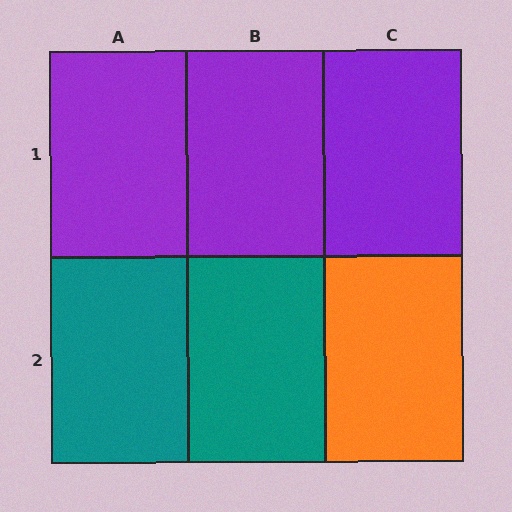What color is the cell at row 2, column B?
Teal.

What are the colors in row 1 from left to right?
Purple, purple, purple.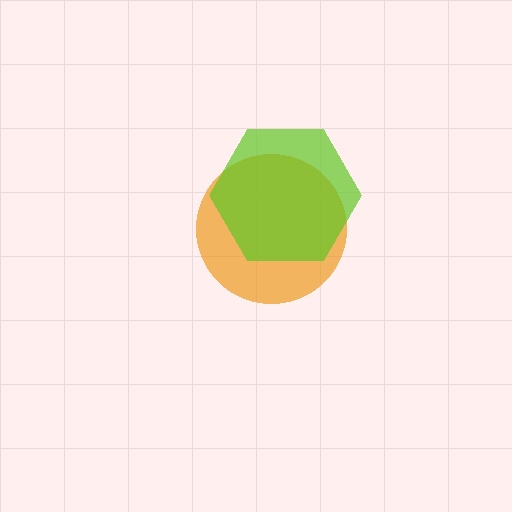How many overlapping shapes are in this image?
There are 2 overlapping shapes in the image.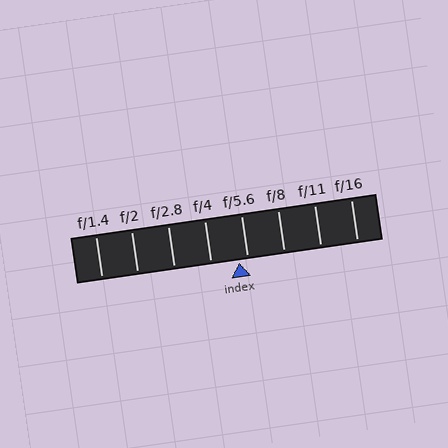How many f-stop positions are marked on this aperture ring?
There are 8 f-stop positions marked.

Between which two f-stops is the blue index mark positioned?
The index mark is between f/4 and f/5.6.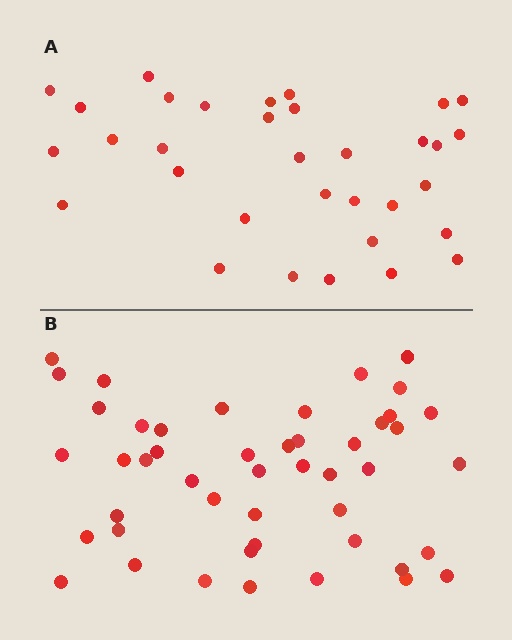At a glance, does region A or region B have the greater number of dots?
Region B (the bottom region) has more dots.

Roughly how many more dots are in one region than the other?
Region B has approximately 15 more dots than region A.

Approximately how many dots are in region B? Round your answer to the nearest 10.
About 50 dots. (The exact count is 47, which rounds to 50.)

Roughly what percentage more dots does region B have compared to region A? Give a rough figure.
About 40% more.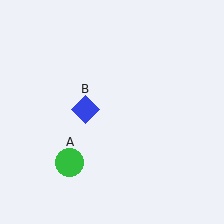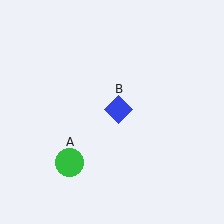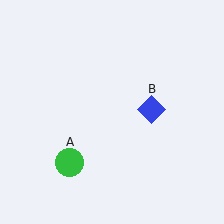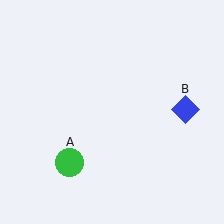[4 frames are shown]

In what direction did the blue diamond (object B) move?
The blue diamond (object B) moved right.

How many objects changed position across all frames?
1 object changed position: blue diamond (object B).